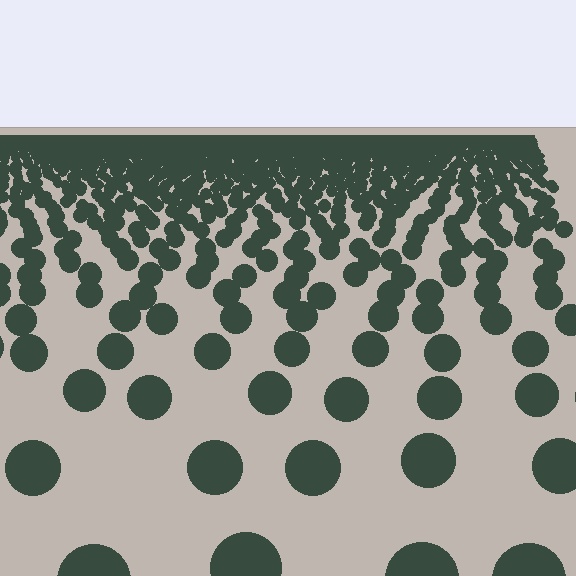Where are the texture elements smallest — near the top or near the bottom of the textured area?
Near the top.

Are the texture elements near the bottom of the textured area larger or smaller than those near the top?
Larger. Near the bottom, elements are closer to the viewer and appear at a bigger on-screen size.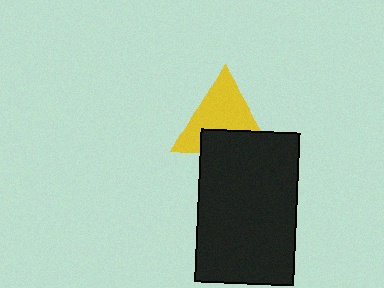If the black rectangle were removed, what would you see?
You would see the complete yellow triangle.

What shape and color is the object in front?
The object in front is a black rectangle.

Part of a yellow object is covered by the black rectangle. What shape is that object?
It is a triangle.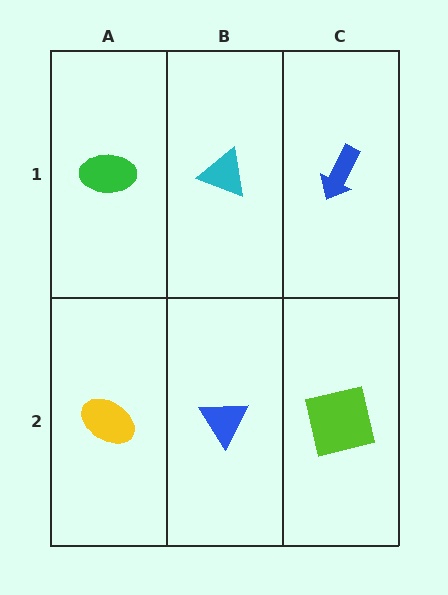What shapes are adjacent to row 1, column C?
A lime square (row 2, column C), a cyan triangle (row 1, column B).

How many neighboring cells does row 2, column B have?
3.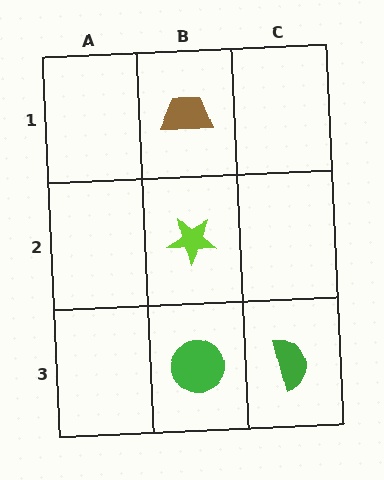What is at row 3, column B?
A green circle.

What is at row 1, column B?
A brown trapezoid.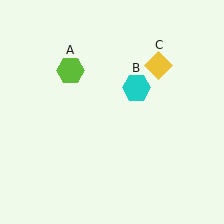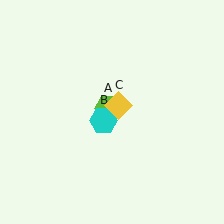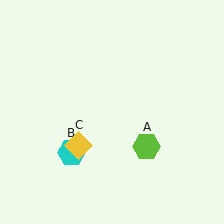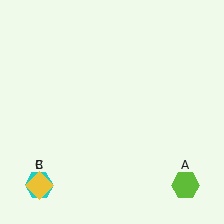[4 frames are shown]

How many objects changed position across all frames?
3 objects changed position: lime hexagon (object A), cyan hexagon (object B), yellow diamond (object C).